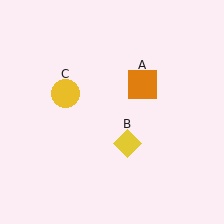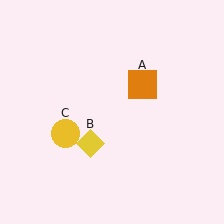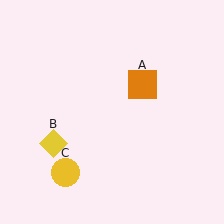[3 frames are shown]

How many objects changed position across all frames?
2 objects changed position: yellow diamond (object B), yellow circle (object C).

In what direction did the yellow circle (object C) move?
The yellow circle (object C) moved down.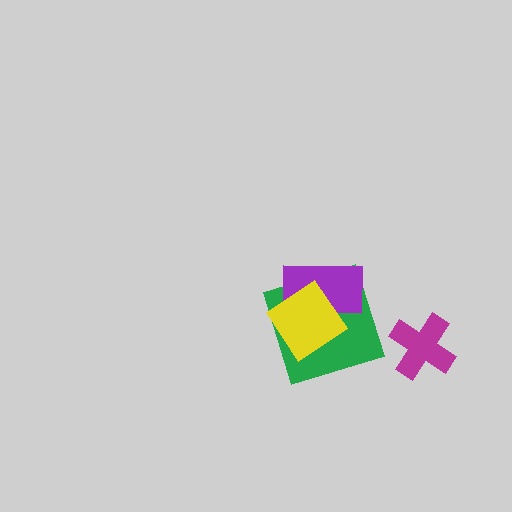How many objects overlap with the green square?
2 objects overlap with the green square.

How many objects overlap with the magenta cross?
0 objects overlap with the magenta cross.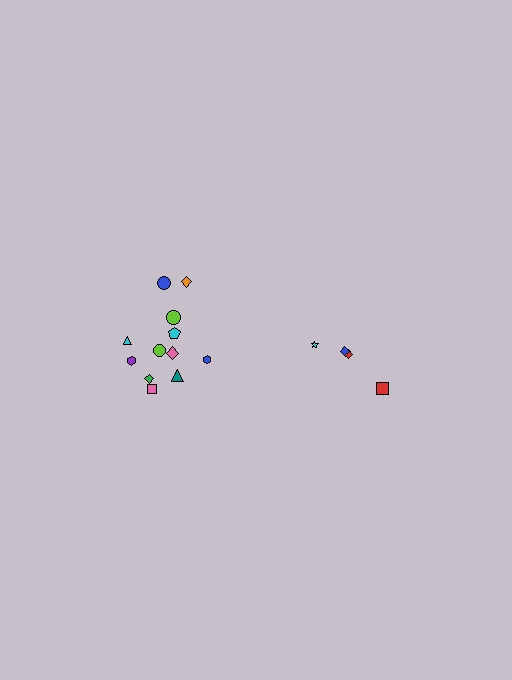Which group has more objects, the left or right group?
The left group.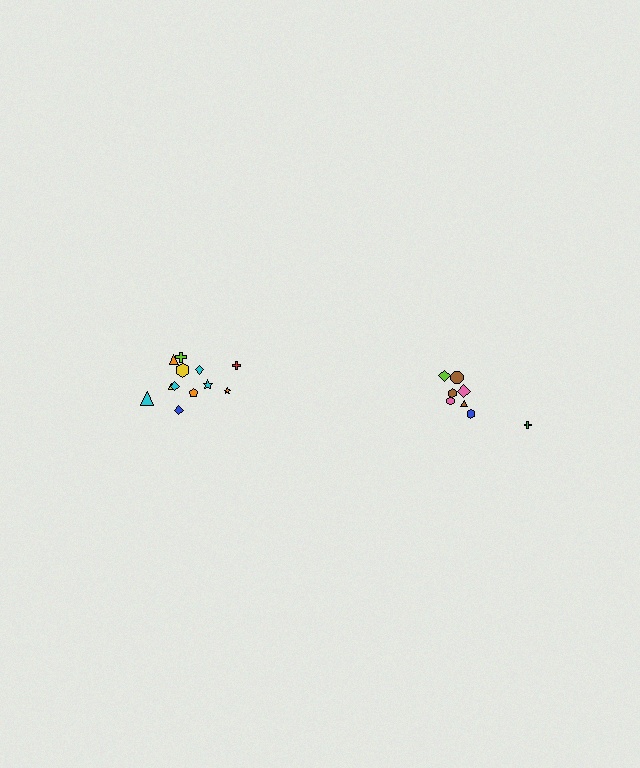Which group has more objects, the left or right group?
The left group.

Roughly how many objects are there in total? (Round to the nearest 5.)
Roughly 20 objects in total.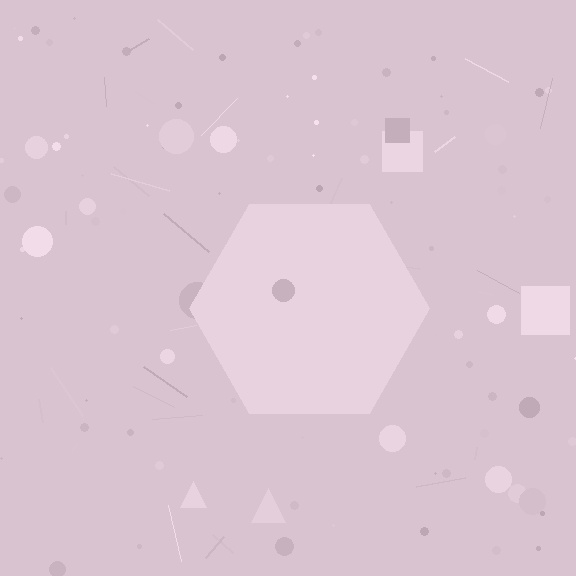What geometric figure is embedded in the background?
A hexagon is embedded in the background.